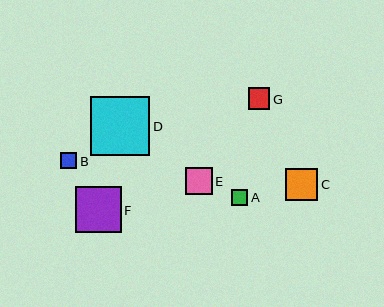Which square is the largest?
Square D is the largest with a size of approximately 59 pixels.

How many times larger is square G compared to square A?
Square G is approximately 1.3 times the size of square A.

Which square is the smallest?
Square B is the smallest with a size of approximately 16 pixels.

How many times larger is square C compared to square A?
Square C is approximately 2.0 times the size of square A.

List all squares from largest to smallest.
From largest to smallest: D, F, C, E, G, A, B.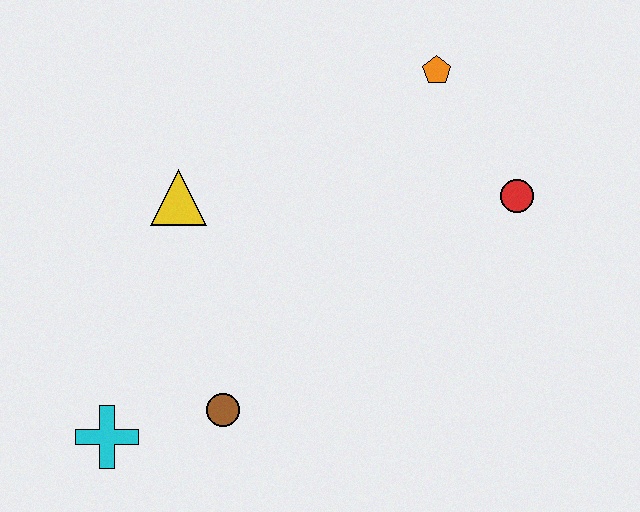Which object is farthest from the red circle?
The cyan cross is farthest from the red circle.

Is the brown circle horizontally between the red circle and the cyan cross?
Yes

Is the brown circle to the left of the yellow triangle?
No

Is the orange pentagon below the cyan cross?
No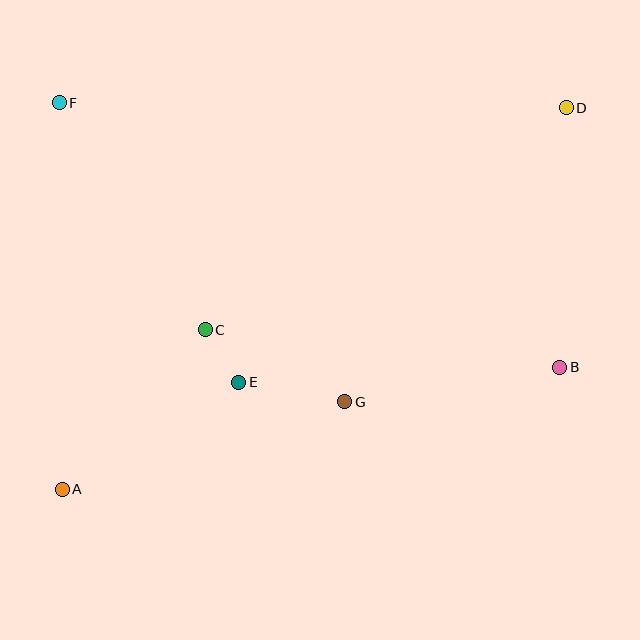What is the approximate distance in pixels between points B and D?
The distance between B and D is approximately 259 pixels.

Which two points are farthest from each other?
Points A and D are farthest from each other.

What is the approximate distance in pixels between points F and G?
The distance between F and G is approximately 413 pixels.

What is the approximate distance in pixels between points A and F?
The distance between A and F is approximately 387 pixels.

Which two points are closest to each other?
Points C and E are closest to each other.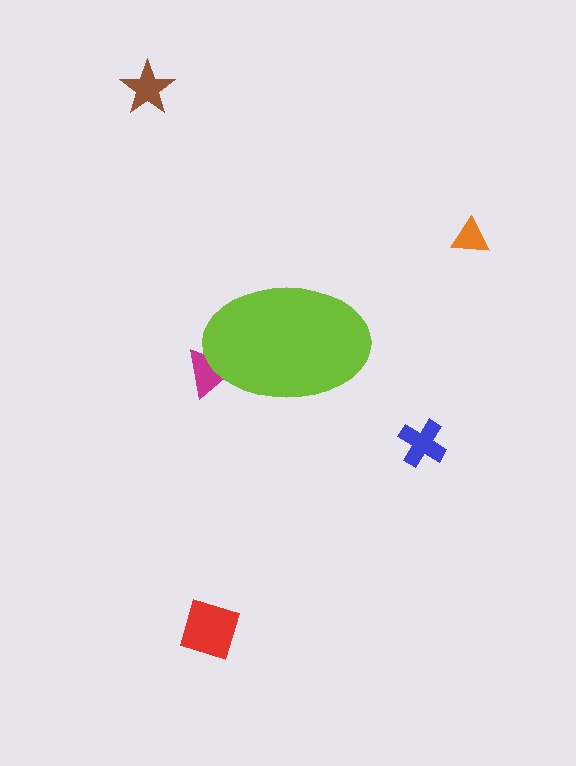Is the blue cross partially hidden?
No, the blue cross is fully visible.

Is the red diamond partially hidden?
No, the red diamond is fully visible.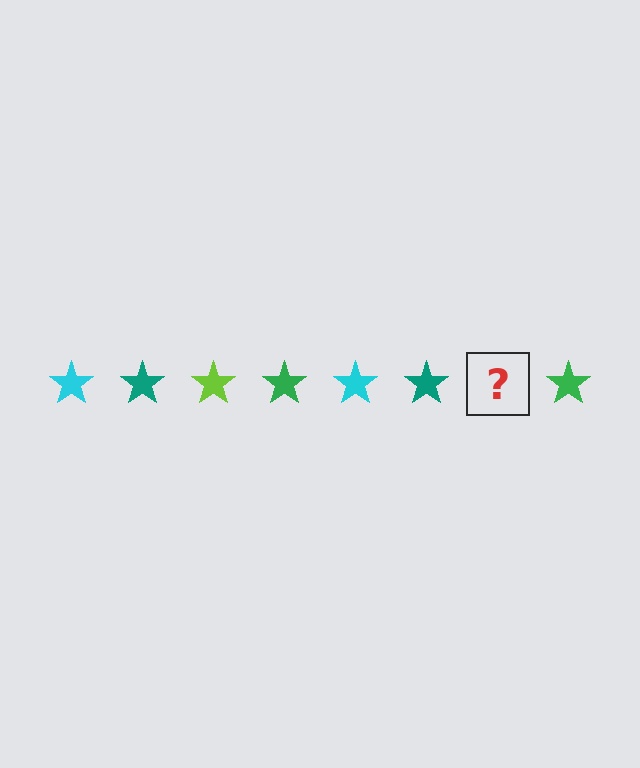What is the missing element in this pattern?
The missing element is a lime star.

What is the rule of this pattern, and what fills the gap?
The rule is that the pattern cycles through cyan, teal, lime, green stars. The gap should be filled with a lime star.